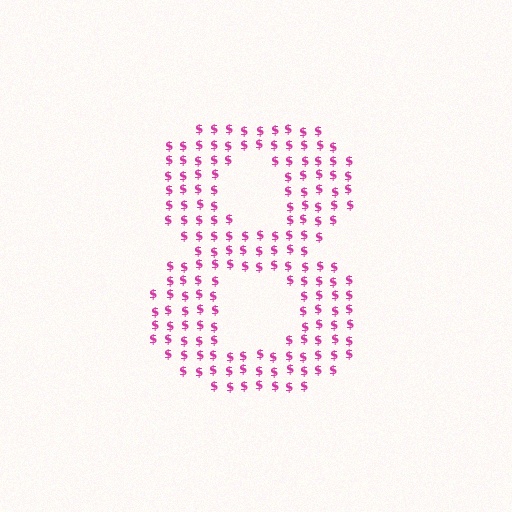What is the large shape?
The large shape is the digit 8.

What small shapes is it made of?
It is made of small dollar signs.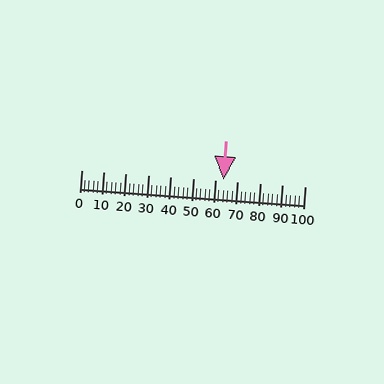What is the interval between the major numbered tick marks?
The major tick marks are spaced 10 units apart.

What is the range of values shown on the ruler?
The ruler shows values from 0 to 100.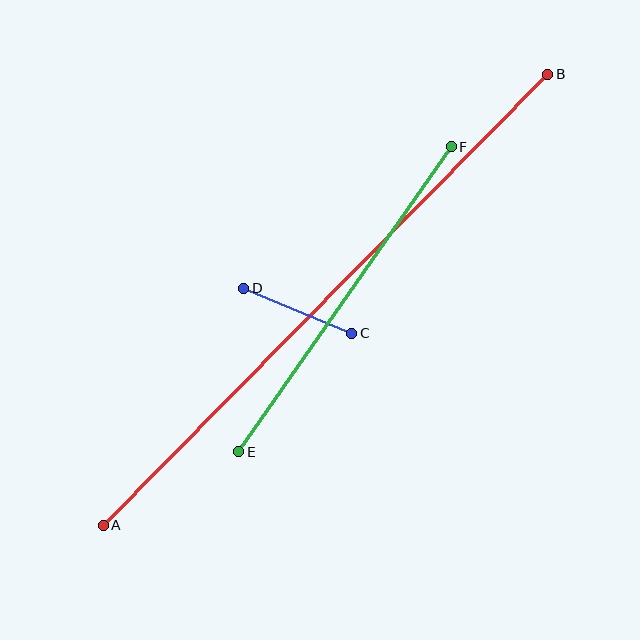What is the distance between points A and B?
The distance is approximately 633 pixels.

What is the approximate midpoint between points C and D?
The midpoint is at approximately (298, 311) pixels.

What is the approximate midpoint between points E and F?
The midpoint is at approximately (345, 299) pixels.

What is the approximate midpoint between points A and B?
The midpoint is at approximately (326, 300) pixels.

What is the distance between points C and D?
The distance is approximately 117 pixels.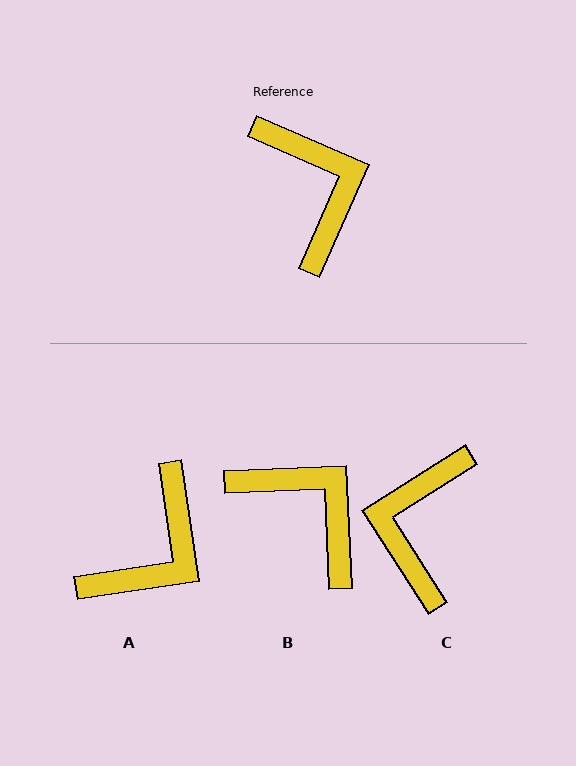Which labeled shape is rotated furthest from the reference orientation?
C, about 146 degrees away.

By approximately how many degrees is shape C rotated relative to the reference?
Approximately 146 degrees counter-clockwise.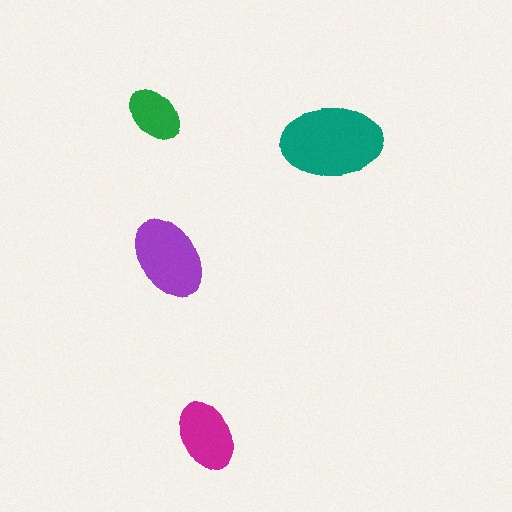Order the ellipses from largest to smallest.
the teal one, the purple one, the magenta one, the green one.